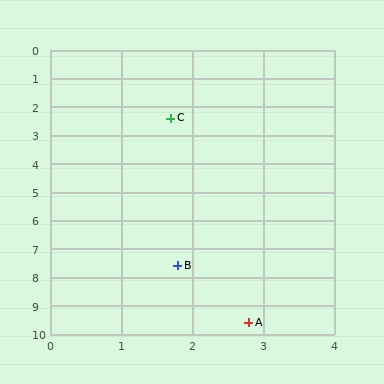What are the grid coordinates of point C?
Point C is at approximately (1.7, 2.4).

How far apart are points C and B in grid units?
Points C and B are about 5.2 grid units apart.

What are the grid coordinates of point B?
Point B is at approximately (1.8, 7.6).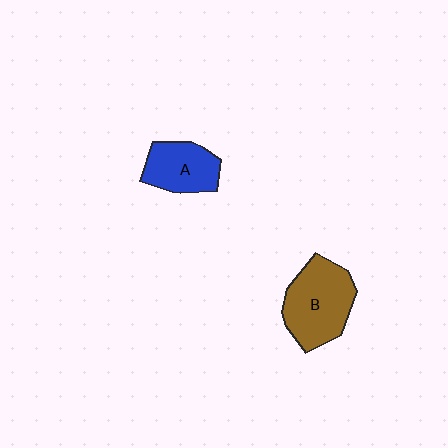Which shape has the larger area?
Shape B (brown).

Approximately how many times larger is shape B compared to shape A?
Approximately 1.4 times.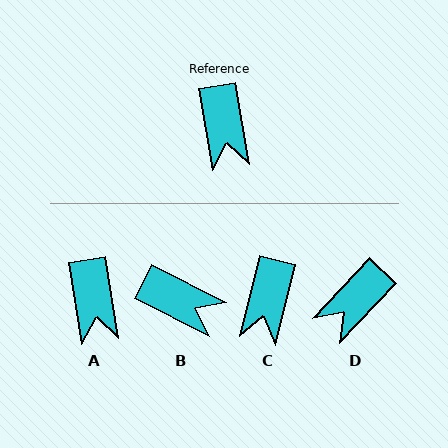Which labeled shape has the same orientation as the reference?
A.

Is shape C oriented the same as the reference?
No, it is off by about 23 degrees.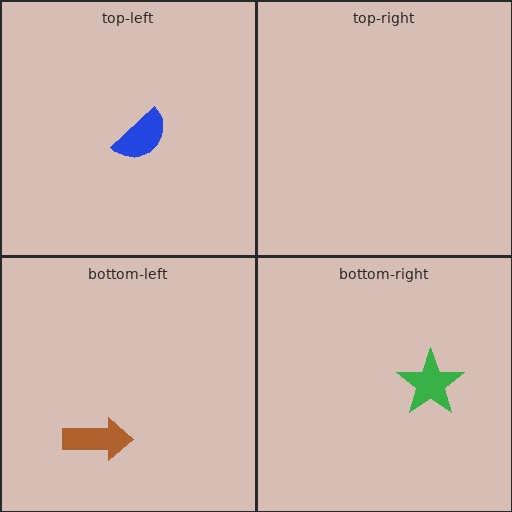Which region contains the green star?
The bottom-right region.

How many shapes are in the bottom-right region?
1.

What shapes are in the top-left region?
The blue semicircle.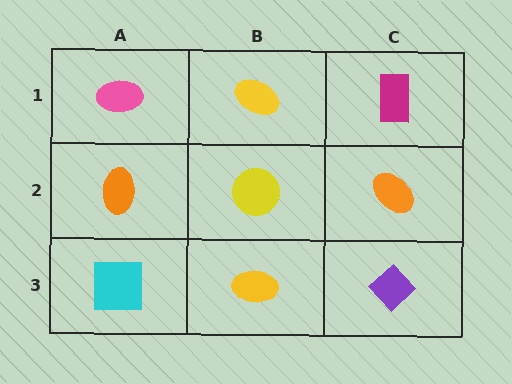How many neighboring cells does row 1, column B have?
3.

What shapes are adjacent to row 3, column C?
An orange ellipse (row 2, column C), a yellow ellipse (row 3, column B).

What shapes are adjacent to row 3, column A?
An orange ellipse (row 2, column A), a yellow ellipse (row 3, column B).